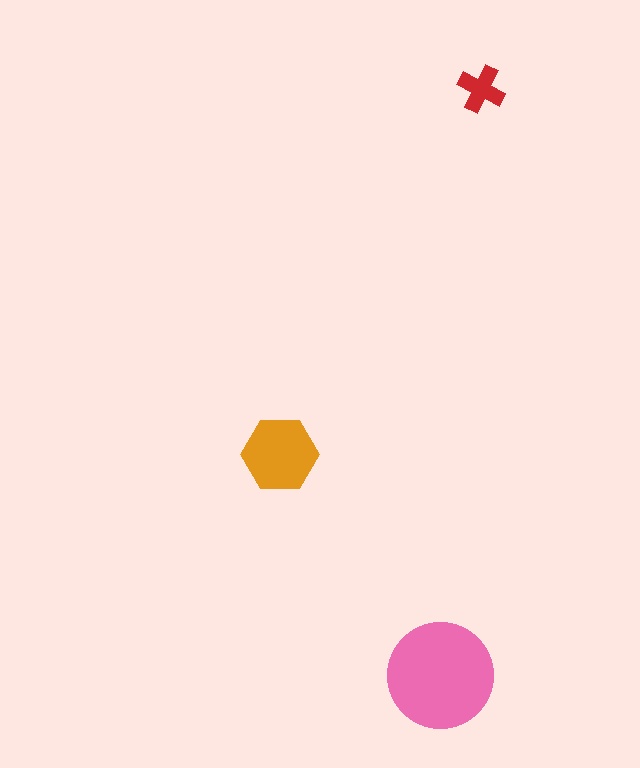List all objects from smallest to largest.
The red cross, the orange hexagon, the pink circle.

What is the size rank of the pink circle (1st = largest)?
1st.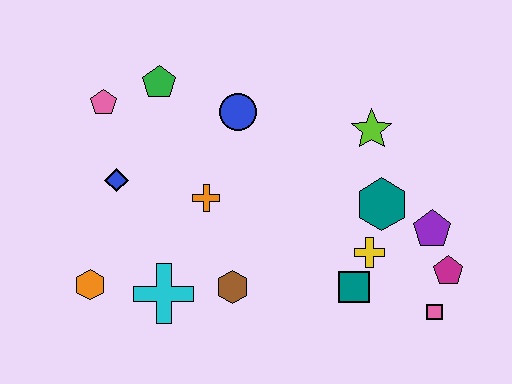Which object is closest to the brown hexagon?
The cyan cross is closest to the brown hexagon.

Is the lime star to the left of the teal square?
No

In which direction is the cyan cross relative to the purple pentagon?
The cyan cross is to the left of the purple pentagon.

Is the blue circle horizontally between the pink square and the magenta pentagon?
No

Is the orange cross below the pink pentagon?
Yes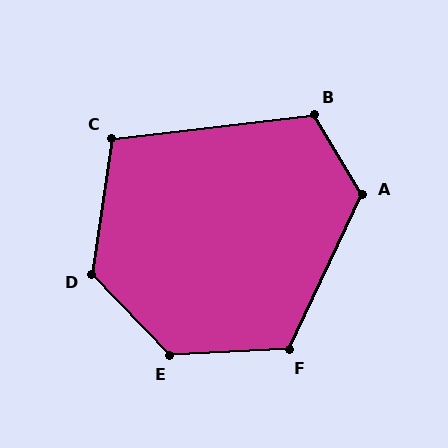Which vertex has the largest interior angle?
E, at approximately 132 degrees.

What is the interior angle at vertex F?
Approximately 118 degrees (obtuse).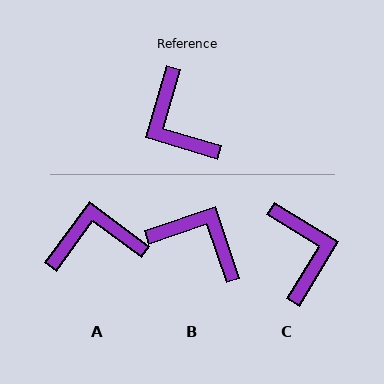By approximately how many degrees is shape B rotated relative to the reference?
Approximately 145 degrees clockwise.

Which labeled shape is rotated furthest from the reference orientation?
C, about 165 degrees away.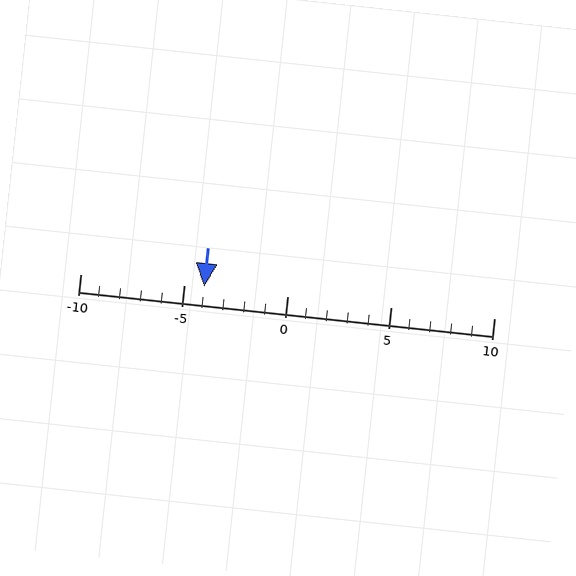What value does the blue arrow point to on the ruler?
The blue arrow points to approximately -4.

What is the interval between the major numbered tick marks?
The major tick marks are spaced 5 units apart.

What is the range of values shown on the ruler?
The ruler shows values from -10 to 10.